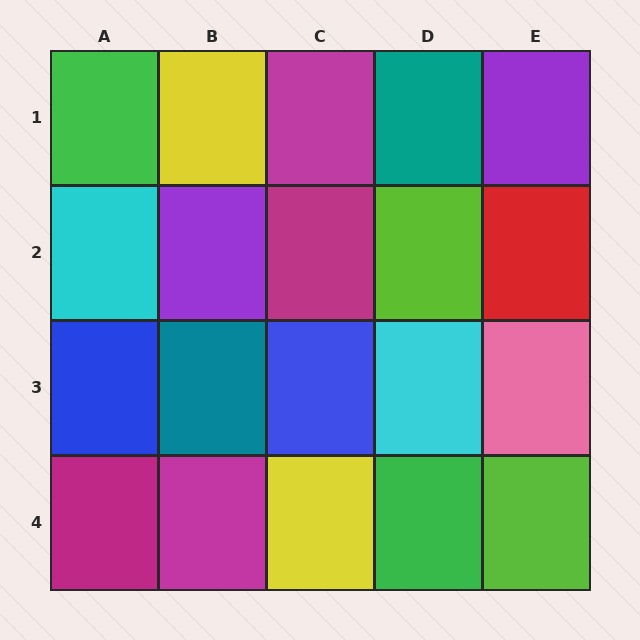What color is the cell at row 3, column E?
Pink.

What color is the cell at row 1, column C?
Magenta.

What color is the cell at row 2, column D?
Lime.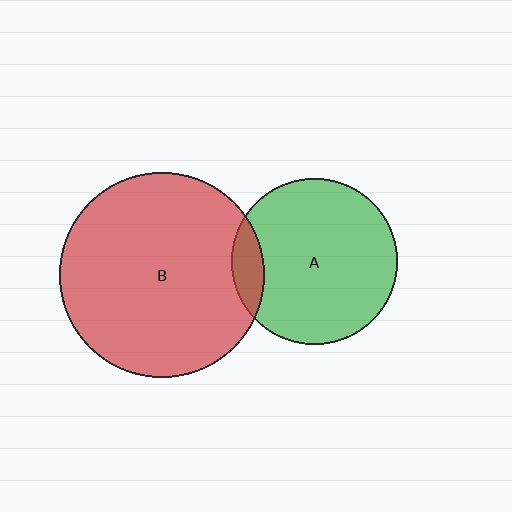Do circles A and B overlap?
Yes.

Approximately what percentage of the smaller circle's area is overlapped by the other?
Approximately 10%.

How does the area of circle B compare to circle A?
Approximately 1.5 times.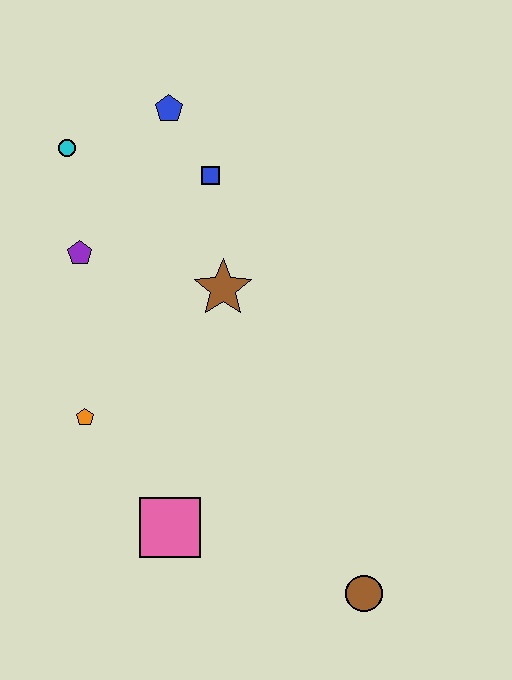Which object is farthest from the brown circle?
The cyan circle is farthest from the brown circle.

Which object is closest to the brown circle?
The pink square is closest to the brown circle.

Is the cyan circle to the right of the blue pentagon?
No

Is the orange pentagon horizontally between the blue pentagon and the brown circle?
No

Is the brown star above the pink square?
Yes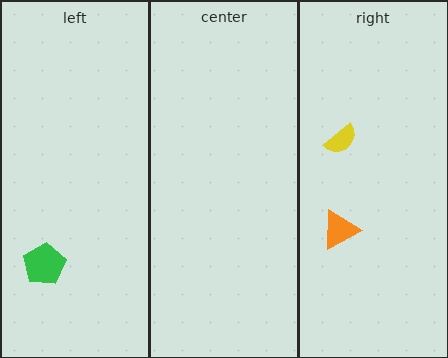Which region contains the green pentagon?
The left region.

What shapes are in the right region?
The orange triangle, the yellow semicircle.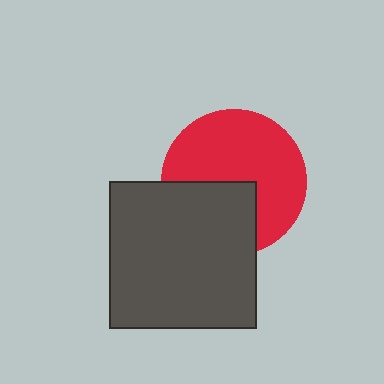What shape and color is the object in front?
The object in front is a dark gray square.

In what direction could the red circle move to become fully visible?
The red circle could move up. That would shift it out from behind the dark gray square entirely.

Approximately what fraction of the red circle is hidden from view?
Roughly 35% of the red circle is hidden behind the dark gray square.